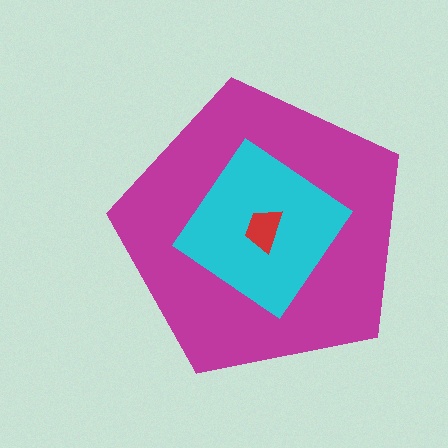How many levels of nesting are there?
3.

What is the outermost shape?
The magenta pentagon.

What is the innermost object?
The red trapezoid.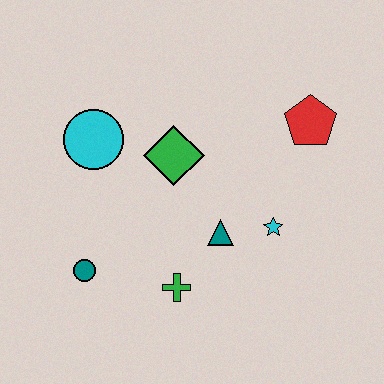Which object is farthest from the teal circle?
The red pentagon is farthest from the teal circle.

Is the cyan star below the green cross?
No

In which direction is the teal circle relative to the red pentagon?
The teal circle is to the left of the red pentagon.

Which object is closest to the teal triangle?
The cyan star is closest to the teal triangle.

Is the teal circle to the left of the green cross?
Yes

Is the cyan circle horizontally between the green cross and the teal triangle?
No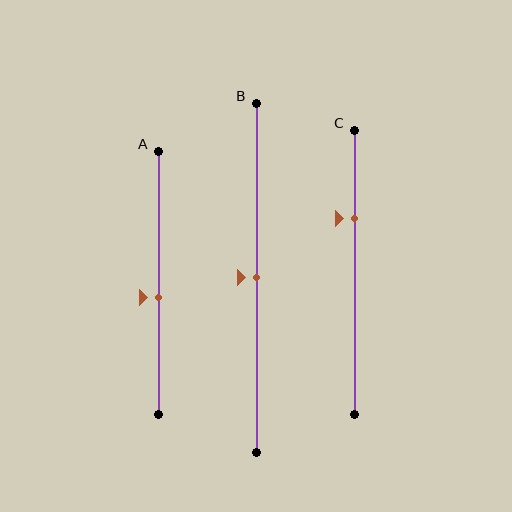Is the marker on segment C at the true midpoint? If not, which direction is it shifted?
No, the marker on segment C is shifted upward by about 19% of the segment length.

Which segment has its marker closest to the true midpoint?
Segment B has its marker closest to the true midpoint.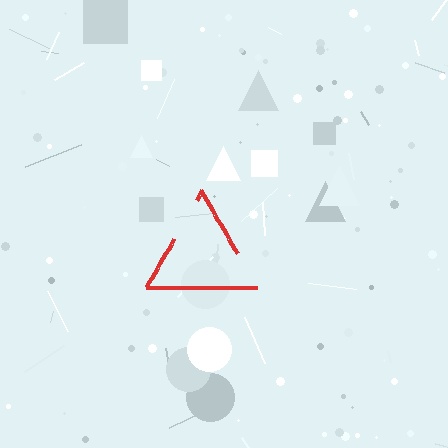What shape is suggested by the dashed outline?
The dashed outline suggests a triangle.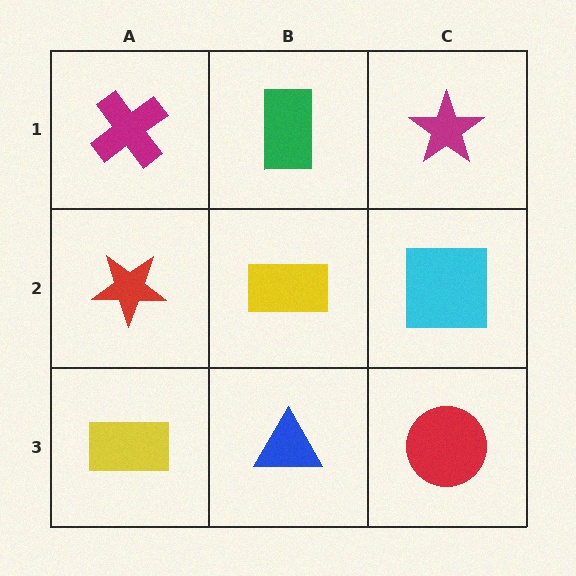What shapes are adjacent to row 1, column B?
A yellow rectangle (row 2, column B), a magenta cross (row 1, column A), a magenta star (row 1, column C).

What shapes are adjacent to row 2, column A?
A magenta cross (row 1, column A), a yellow rectangle (row 3, column A), a yellow rectangle (row 2, column B).